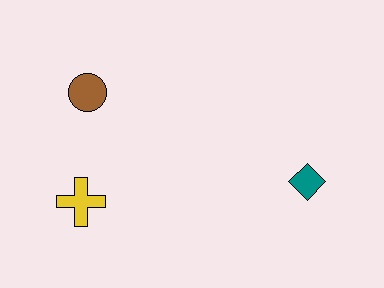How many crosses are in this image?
There is 1 cross.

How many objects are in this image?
There are 3 objects.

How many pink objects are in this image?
There are no pink objects.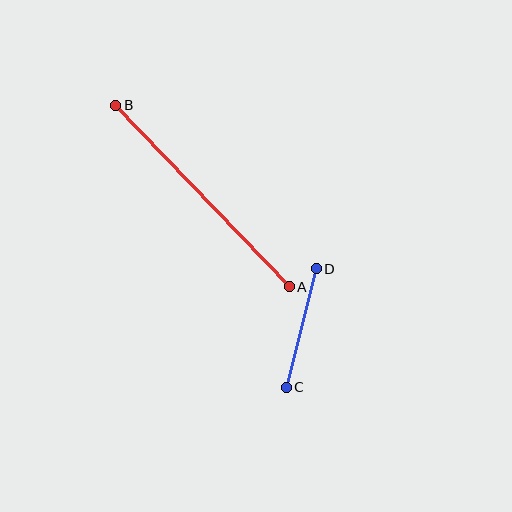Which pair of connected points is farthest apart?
Points A and B are farthest apart.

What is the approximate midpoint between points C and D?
The midpoint is at approximately (301, 328) pixels.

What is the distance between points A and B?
The distance is approximately 251 pixels.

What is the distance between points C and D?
The distance is approximately 123 pixels.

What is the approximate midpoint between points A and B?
The midpoint is at approximately (203, 196) pixels.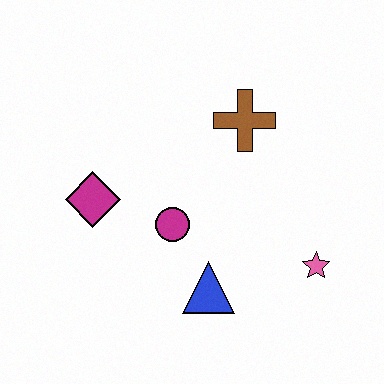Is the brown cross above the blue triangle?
Yes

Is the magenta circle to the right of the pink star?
No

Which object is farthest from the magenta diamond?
The pink star is farthest from the magenta diamond.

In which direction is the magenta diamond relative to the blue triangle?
The magenta diamond is to the left of the blue triangle.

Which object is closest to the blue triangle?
The magenta circle is closest to the blue triangle.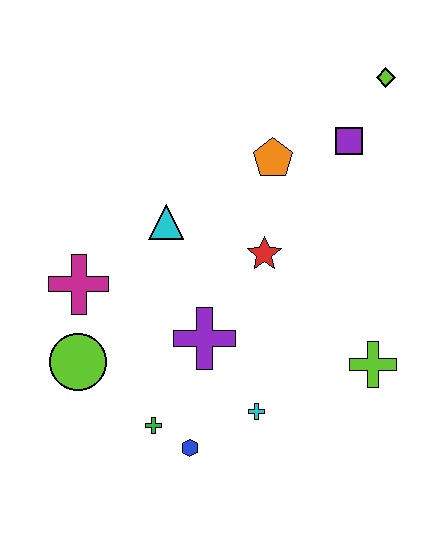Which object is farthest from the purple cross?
The lime diamond is farthest from the purple cross.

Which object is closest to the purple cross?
The cyan cross is closest to the purple cross.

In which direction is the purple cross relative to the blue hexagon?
The purple cross is above the blue hexagon.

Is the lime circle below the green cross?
No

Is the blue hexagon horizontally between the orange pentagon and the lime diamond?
No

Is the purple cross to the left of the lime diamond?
Yes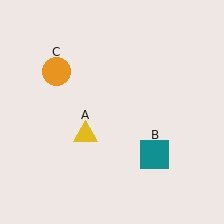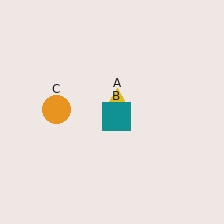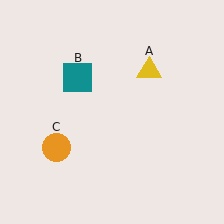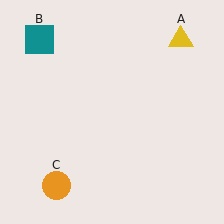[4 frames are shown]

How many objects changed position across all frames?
3 objects changed position: yellow triangle (object A), teal square (object B), orange circle (object C).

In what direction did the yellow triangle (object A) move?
The yellow triangle (object A) moved up and to the right.